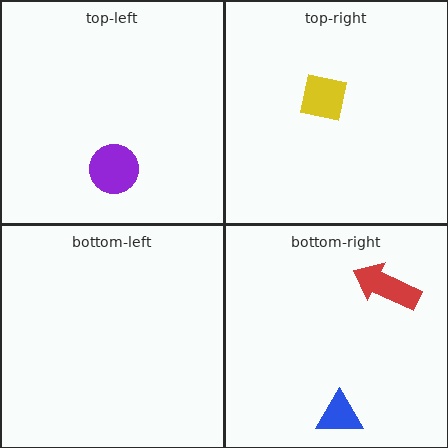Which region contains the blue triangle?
The bottom-right region.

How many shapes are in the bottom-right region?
2.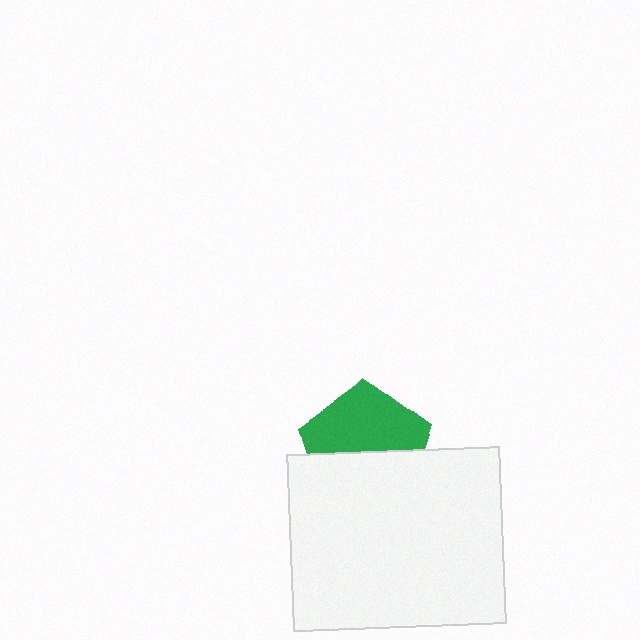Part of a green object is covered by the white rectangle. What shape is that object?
It is a pentagon.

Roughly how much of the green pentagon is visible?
About half of it is visible (roughly 54%).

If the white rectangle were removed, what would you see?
You would see the complete green pentagon.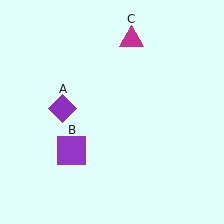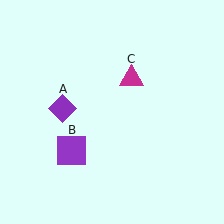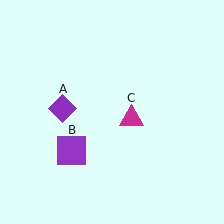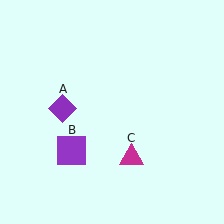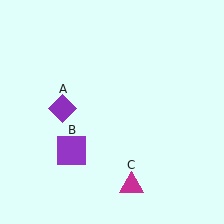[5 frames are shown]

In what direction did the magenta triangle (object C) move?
The magenta triangle (object C) moved down.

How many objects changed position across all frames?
1 object changed position: magenta triangle (object C).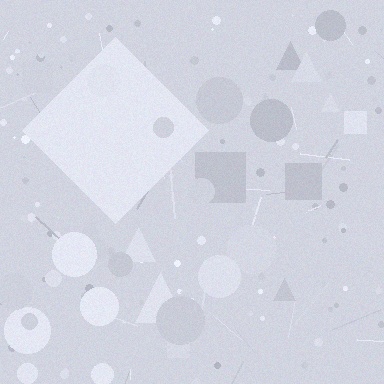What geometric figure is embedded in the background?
A diamond is embedded in the background.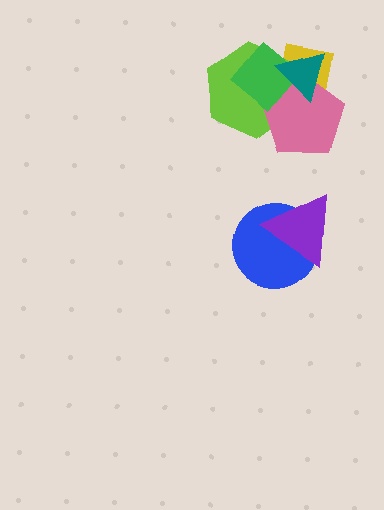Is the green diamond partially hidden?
Yes, it is partially covered by another shape.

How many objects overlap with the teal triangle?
4 objects overlap with the teal triangle.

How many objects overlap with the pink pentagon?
4 objects overlap with the pink pentagon.